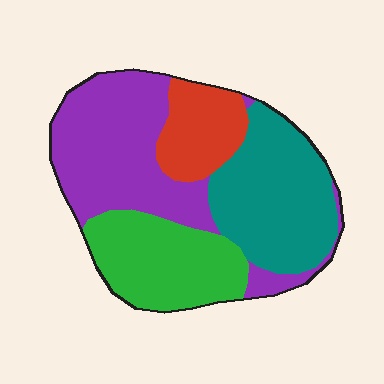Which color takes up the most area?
Purple, at roughly 35%.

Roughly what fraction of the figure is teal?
Teal covers about 30% of the figure.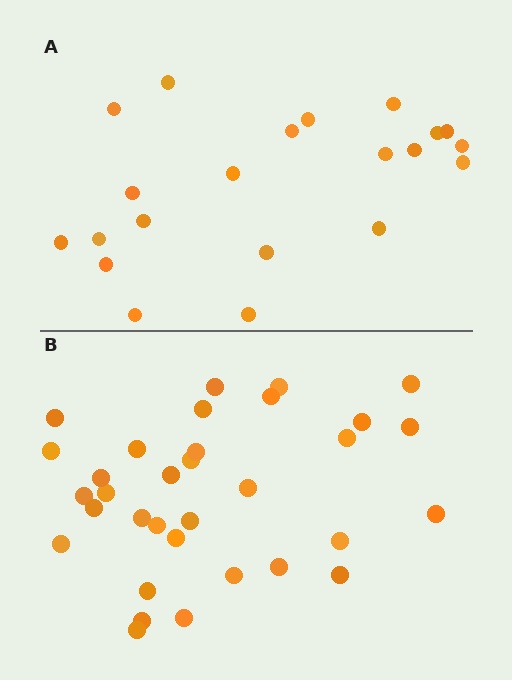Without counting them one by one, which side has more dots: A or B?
Region B (the bottom region) has more dots.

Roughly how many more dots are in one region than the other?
Region B has roughly 12 or so more dots than region A.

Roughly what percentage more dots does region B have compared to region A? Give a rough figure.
About 55% more.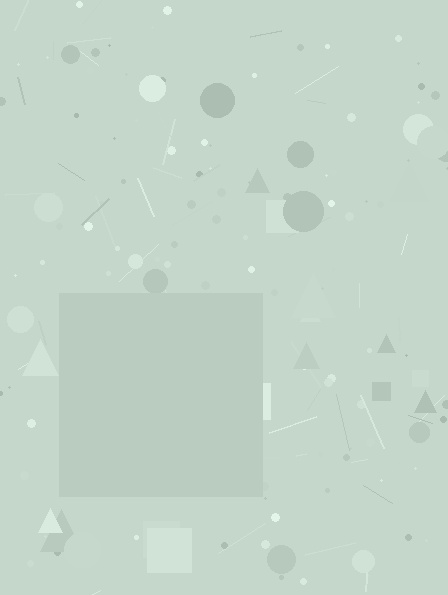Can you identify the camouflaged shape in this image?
The camouflaged shape is a square.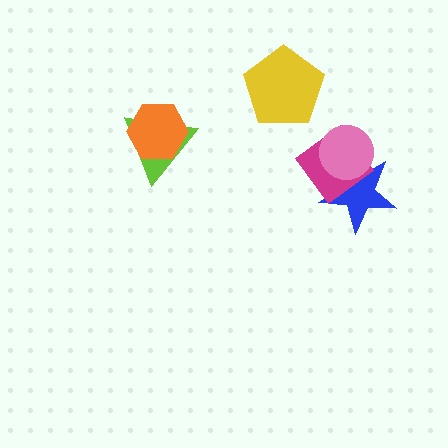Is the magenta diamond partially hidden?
Yes, it is partially covered by another shape.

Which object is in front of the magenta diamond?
The pink circle is in front of the magenta diamond.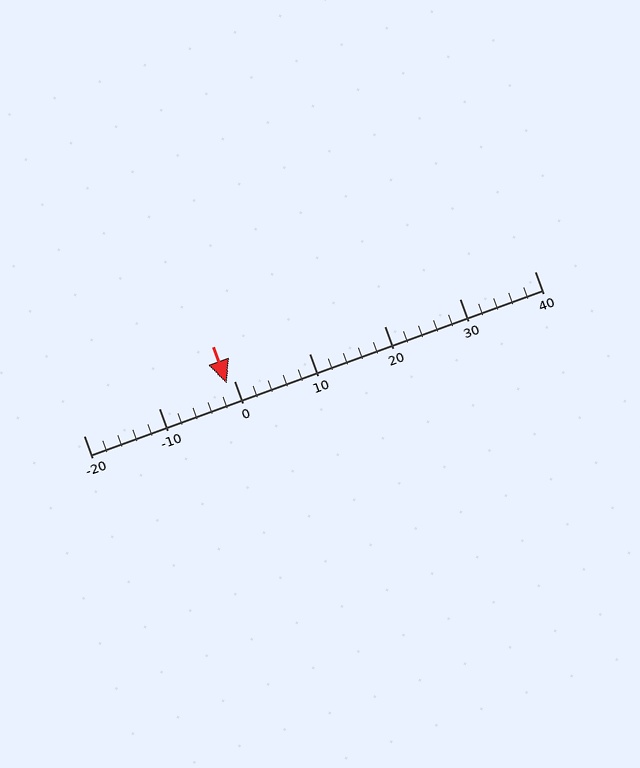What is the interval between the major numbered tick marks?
The major tick marks are spaced 10 units apart.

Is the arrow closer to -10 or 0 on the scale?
The arrow is closer to 0.